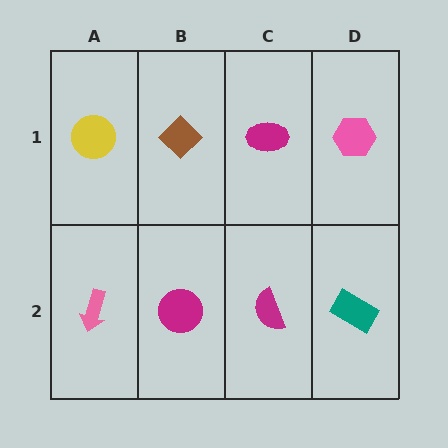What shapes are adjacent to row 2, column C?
A magenta ellipse (row 1, column C), a magenta circle (row 2, column B), a teal rectangle (row 2, column D).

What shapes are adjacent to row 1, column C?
A magenta semicircle (row 2, column C), a brown diamond (row 1, column B), a pink hexagon (row 1, column D).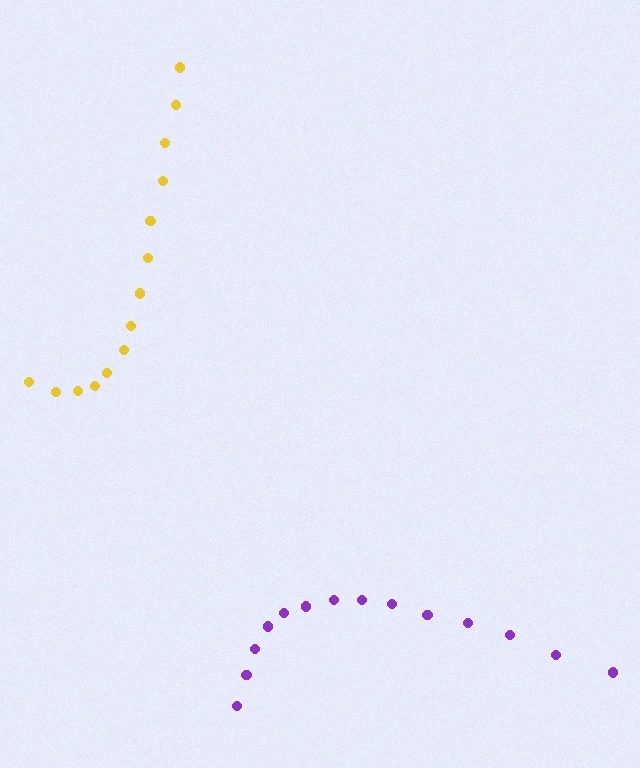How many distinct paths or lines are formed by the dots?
There are 2 distinct paths.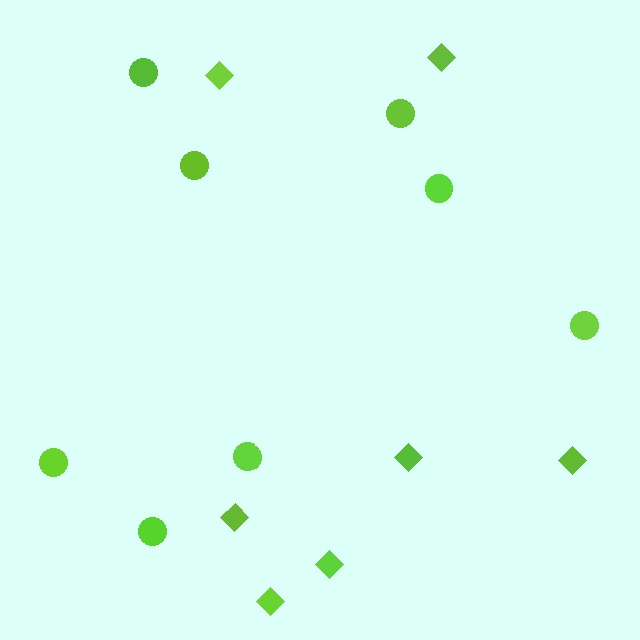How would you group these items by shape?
There are 2 groups: one group of diamonds (7) and one group of circles (8).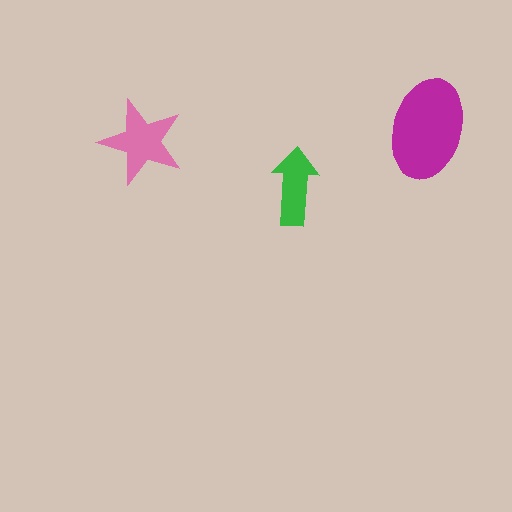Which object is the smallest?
The green arrow.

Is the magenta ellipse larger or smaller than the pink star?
Larger.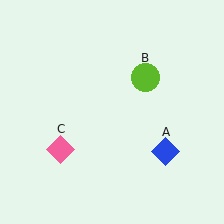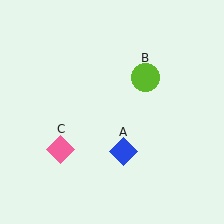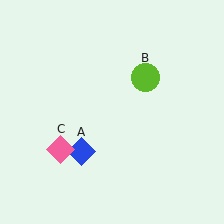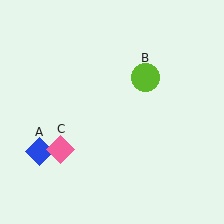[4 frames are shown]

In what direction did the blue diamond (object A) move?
The blue diamond (object A) moved left.